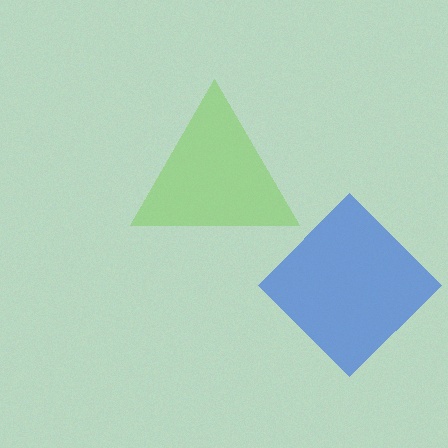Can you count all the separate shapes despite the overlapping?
Yes, there are 2 separate shapes.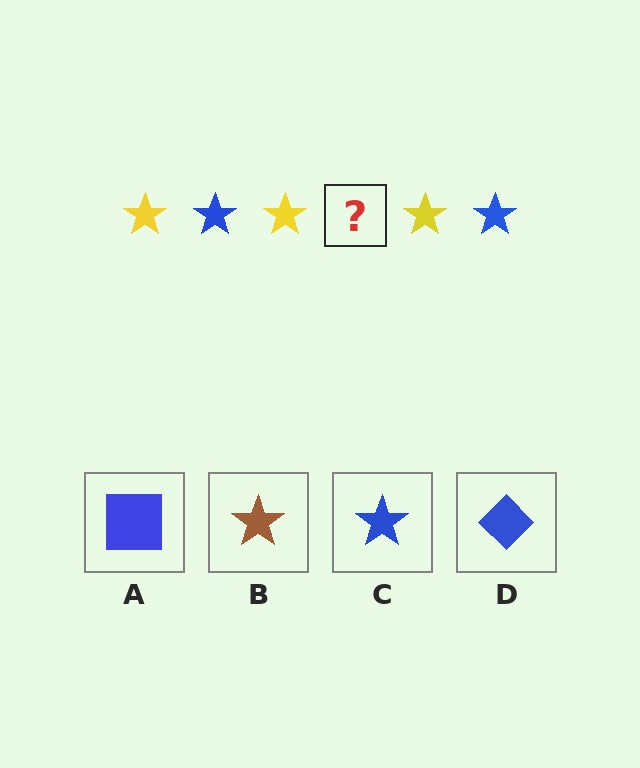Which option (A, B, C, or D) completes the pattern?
C.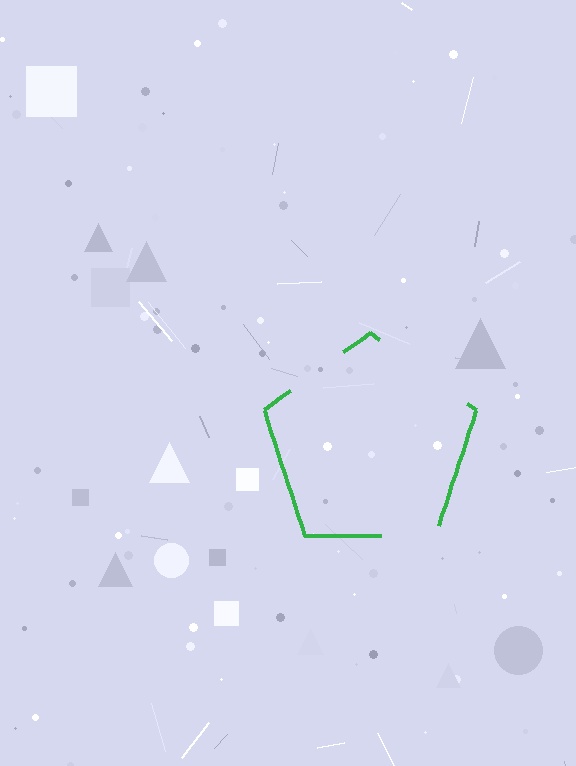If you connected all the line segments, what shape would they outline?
They would outline a pentagon.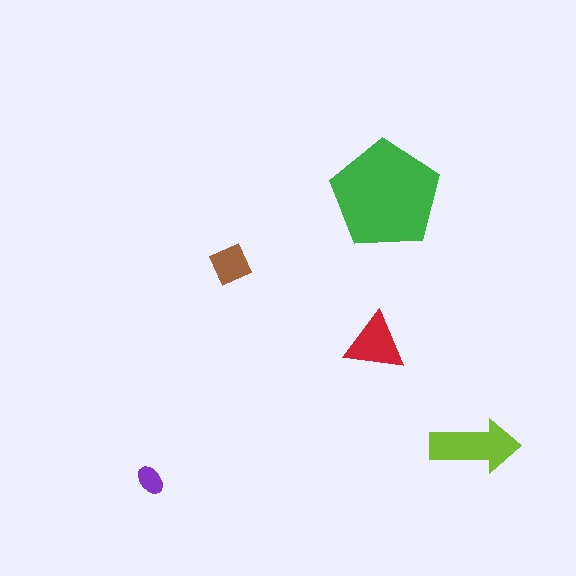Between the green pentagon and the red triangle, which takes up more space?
The green pentagon.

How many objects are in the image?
There are 5 objects in the image.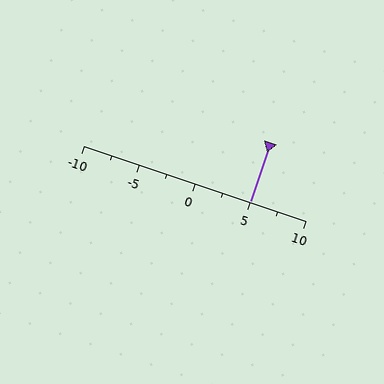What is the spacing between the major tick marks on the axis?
The major ticks are spaced 5 apart.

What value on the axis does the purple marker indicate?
The marker indicates approximately 5.